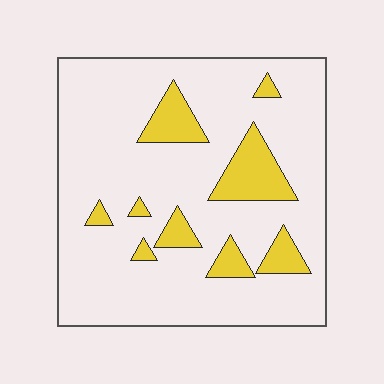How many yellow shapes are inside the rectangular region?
9.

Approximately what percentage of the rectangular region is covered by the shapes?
Approximately 15%.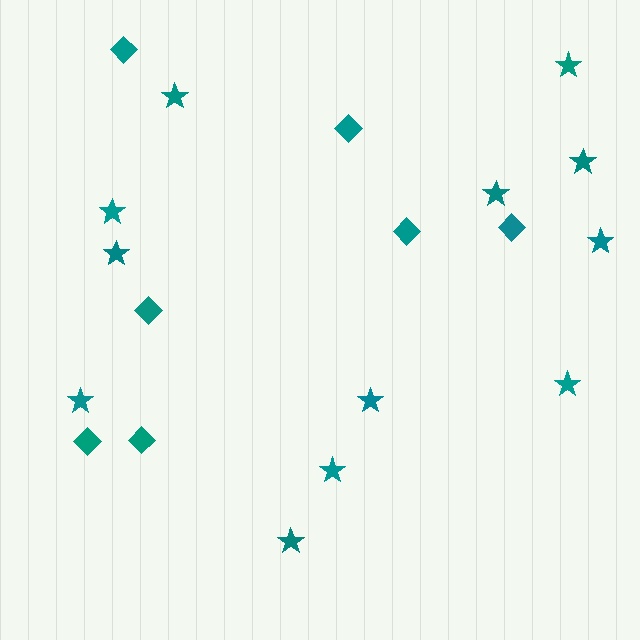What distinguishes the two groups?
There are 2 groups: one group of stars (12) and one group of diamonds (7).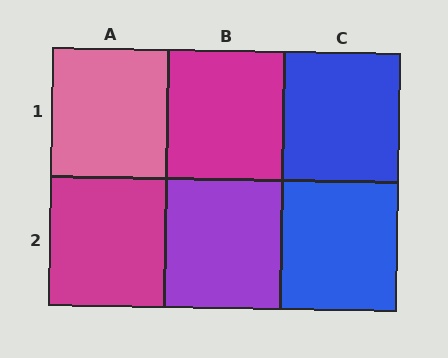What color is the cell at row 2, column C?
Blue.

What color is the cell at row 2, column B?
Purple.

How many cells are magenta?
2 cells are magenta.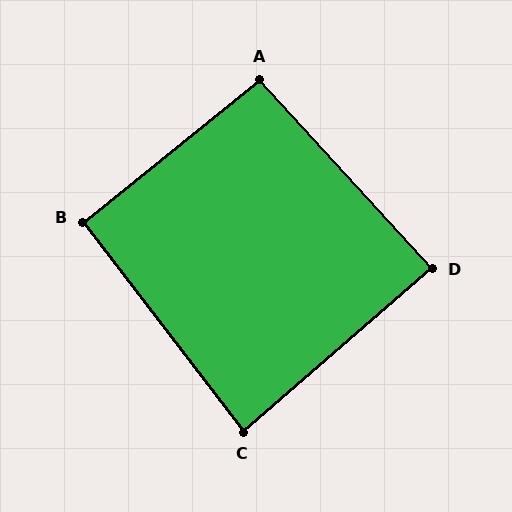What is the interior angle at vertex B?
Approximately 92 degrees (approximately right).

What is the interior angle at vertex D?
Approximately 88 degrees (approximately right).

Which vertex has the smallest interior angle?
C, at approximately 87 degrees.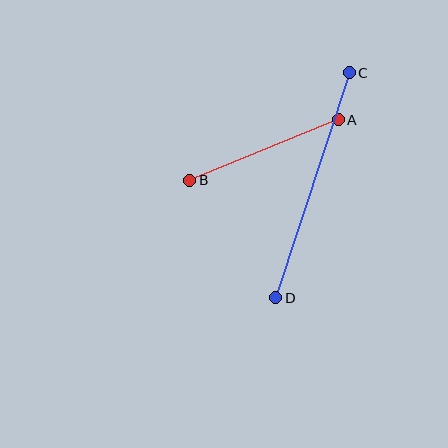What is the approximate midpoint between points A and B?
The midpoint is at approximately (264, 150) pixels.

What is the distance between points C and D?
The distance is approximately 237 pixels.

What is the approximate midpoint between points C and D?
The midpoint is at approximately (312, 185) pixels.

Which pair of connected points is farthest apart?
Points C and D are farthest apart.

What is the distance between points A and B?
The distance is approximately 161 pixels.